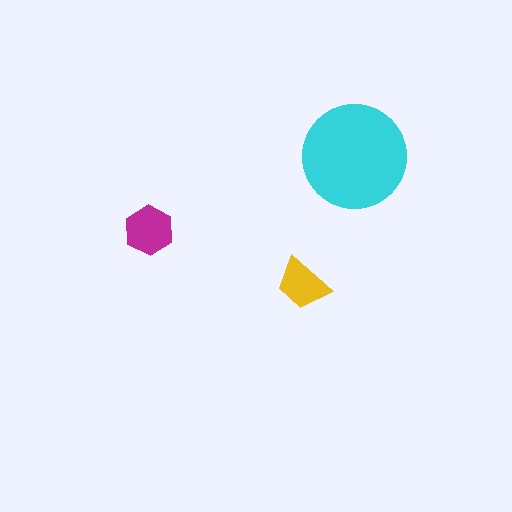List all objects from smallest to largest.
The yellow trapezoid, the magenta hexagon, the cyan circle.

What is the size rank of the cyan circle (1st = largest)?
1st.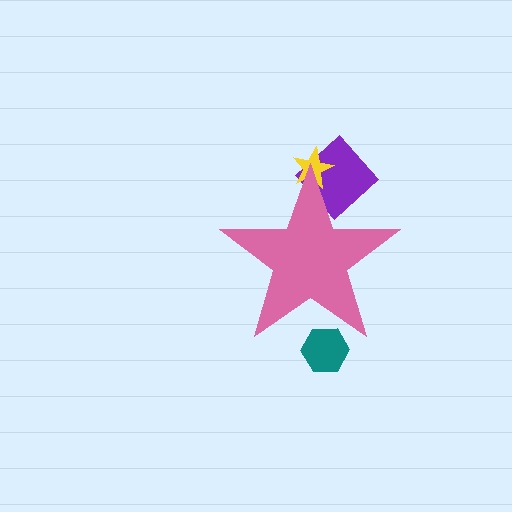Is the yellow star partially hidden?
Yes, the yellow star is partially hidden behind the pink star.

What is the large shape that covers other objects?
A pink star.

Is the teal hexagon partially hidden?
Yes, the teal hexagon is partially hidden behind the pink star.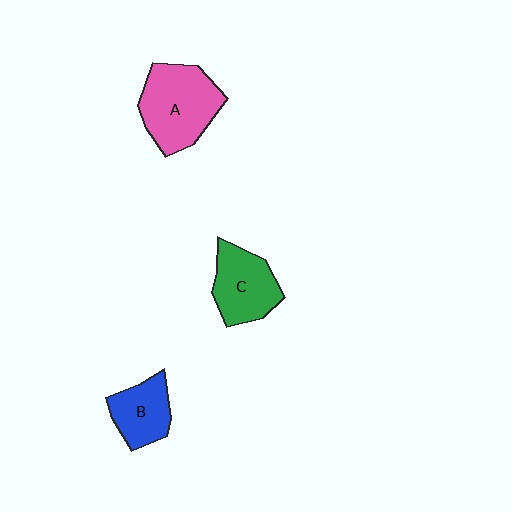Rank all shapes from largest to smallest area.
From largest to smallest: A (pink), C (green), B (blue).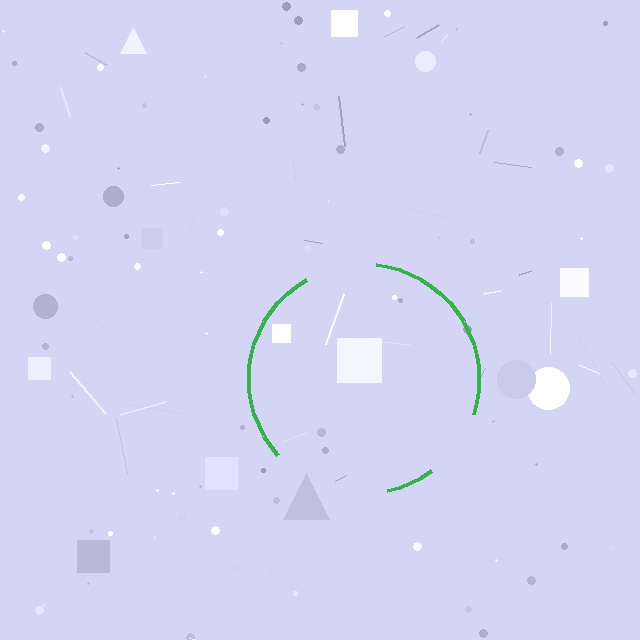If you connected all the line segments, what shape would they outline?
They would outline a circle.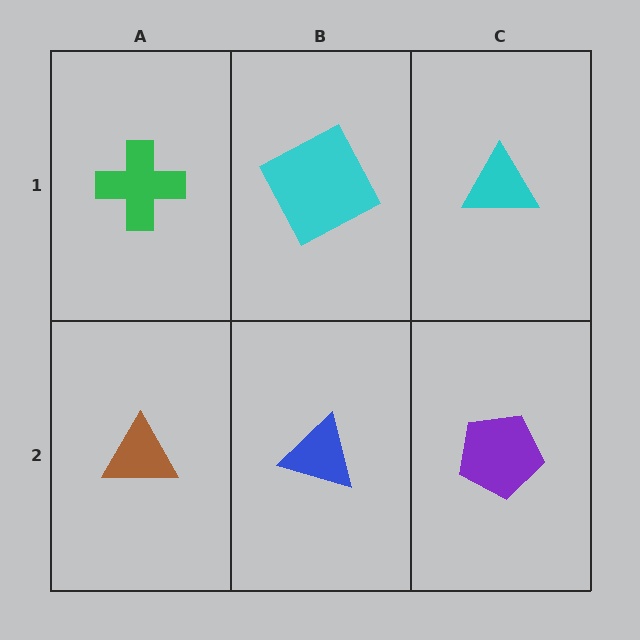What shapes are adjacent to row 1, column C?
A purple pentagon (row 2, column C), a cyan square (row 1, column B).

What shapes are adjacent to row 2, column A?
A green cross (row 1, column A), a blue triangle (row 2, column B).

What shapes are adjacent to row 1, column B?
A blue triangle (row 2, column B), a green cross (row 1, column A), a cyan triangle (row 1, column C).